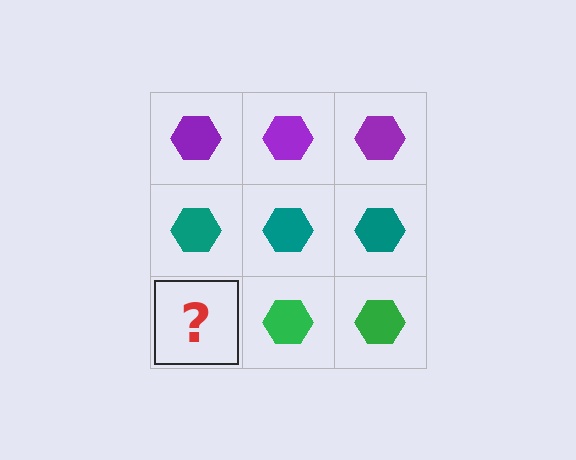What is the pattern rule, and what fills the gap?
The rule is that each row has a consistent color. The gap should be filled with a green hexagon.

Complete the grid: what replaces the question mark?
The question mark should be replaced with a green hexagon.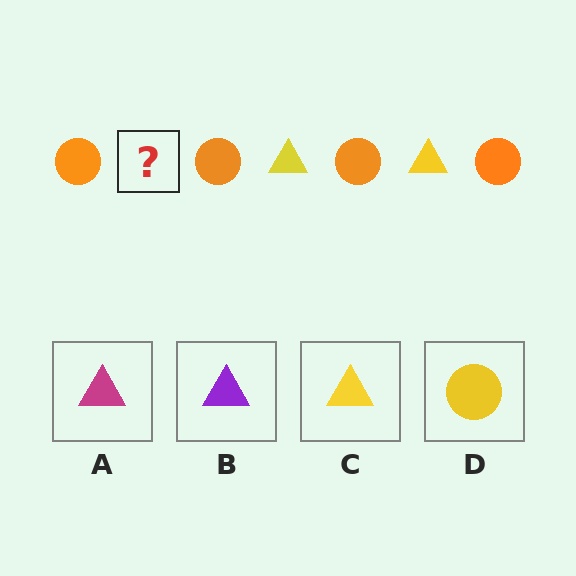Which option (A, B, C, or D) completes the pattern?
C.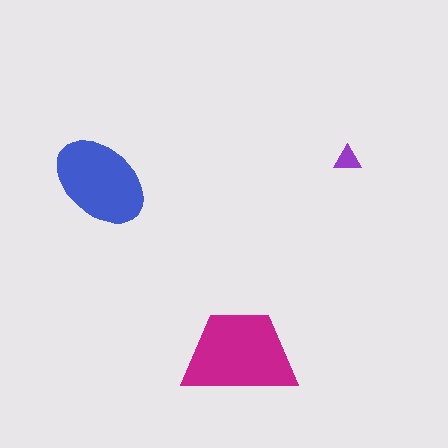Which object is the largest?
The magenta trapezoid.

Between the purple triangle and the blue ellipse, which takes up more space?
The blue ellipse.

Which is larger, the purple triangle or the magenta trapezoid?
The magenta trapezoid.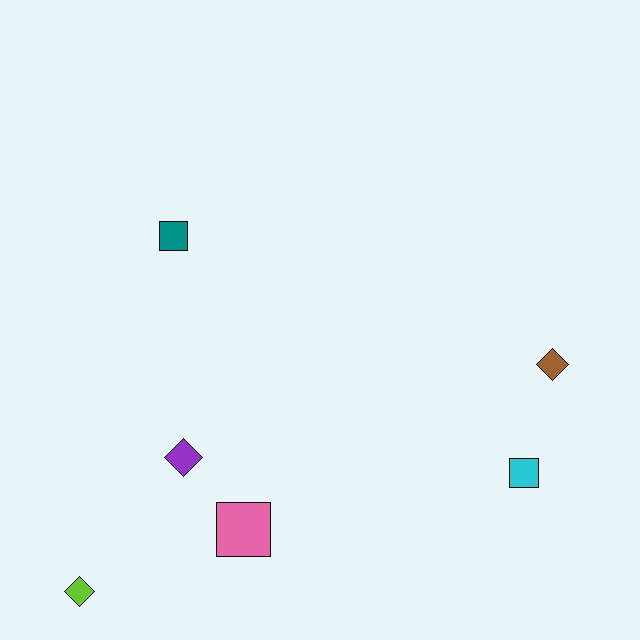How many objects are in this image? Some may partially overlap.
There are 6 objects.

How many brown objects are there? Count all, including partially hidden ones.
There is 1 brown object.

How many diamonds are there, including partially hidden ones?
There are 3 diamonds.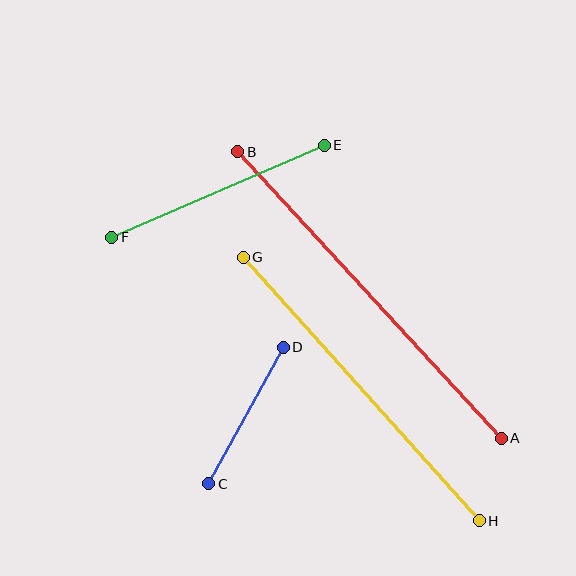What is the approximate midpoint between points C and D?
The midpoint is at approximately (246, 416) pixels.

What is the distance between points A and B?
The distance is approximately 389 pixels.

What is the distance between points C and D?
The distance is approximately 155 pixels.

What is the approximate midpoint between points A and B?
The midpoint is at approximately (369, 295) pixels.